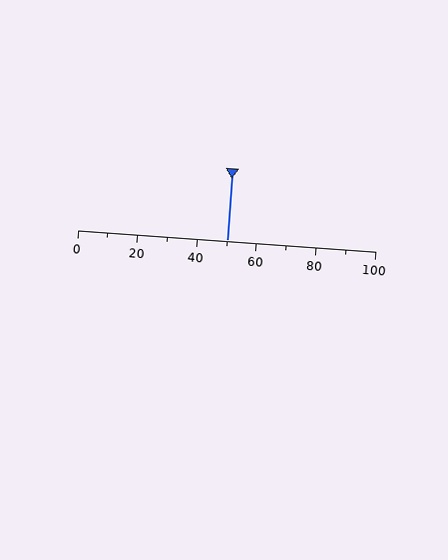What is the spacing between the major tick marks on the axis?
The major ticks are spaced 20 apart.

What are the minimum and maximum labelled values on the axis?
The axis runs from 0 to 100.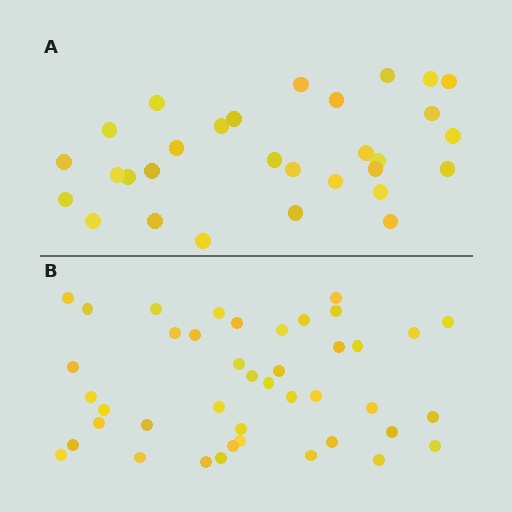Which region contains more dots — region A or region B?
Region B (the bottom region) has more dots.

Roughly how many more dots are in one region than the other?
Region B has roughly 12 or so more dots than region A.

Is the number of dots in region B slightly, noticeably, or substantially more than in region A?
Region B has noticeably more, but not dramatically so. The ratio is roughly 1.4 to 1.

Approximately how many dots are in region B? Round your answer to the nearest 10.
About 40 dots. (The exact count is 42, which rounds to 40.)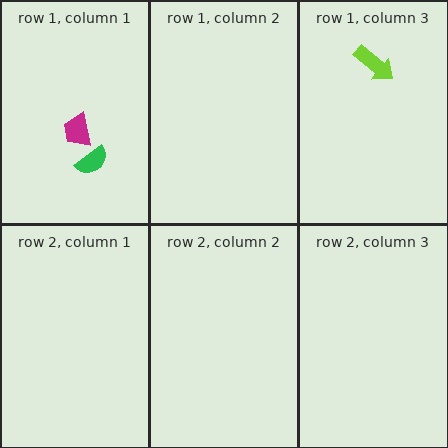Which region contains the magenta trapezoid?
The row 1, column 1 region.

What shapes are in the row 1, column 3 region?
The lime arrow.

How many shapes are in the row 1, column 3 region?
1.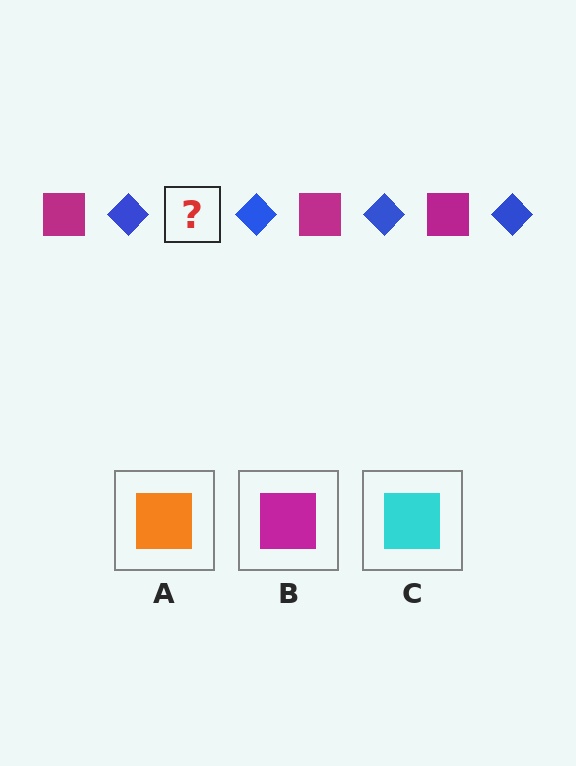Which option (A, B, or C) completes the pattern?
B.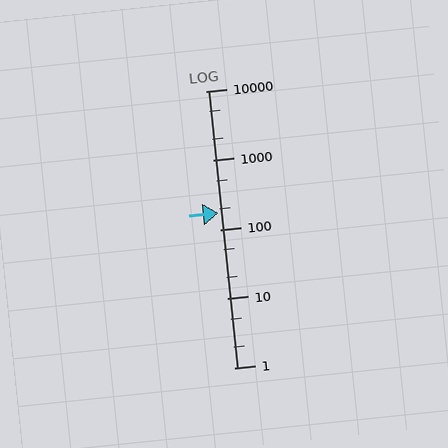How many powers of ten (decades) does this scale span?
The scale spans 4 decades, from 1 to 10000.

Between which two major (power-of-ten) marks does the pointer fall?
The pointer is between 100 and 1000.